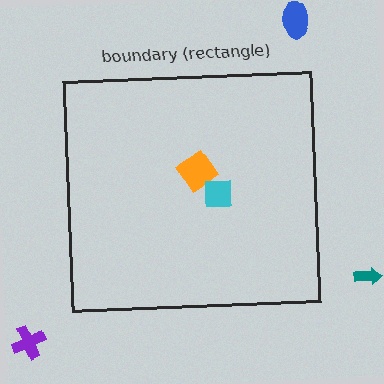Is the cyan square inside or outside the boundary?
Inside.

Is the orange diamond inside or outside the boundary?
Inside.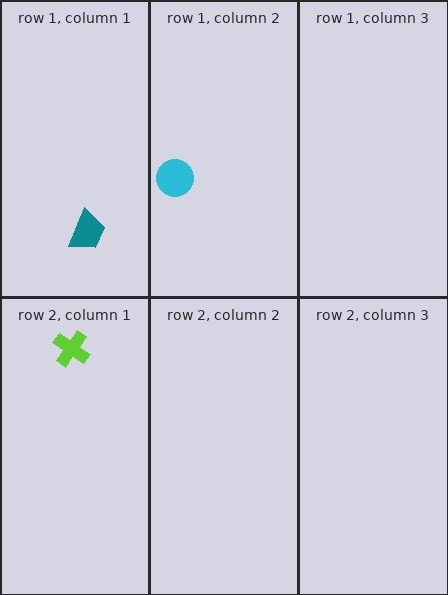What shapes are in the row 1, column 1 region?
The teal trapezoid.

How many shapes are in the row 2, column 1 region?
1.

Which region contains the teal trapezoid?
The row 1, column 1 region.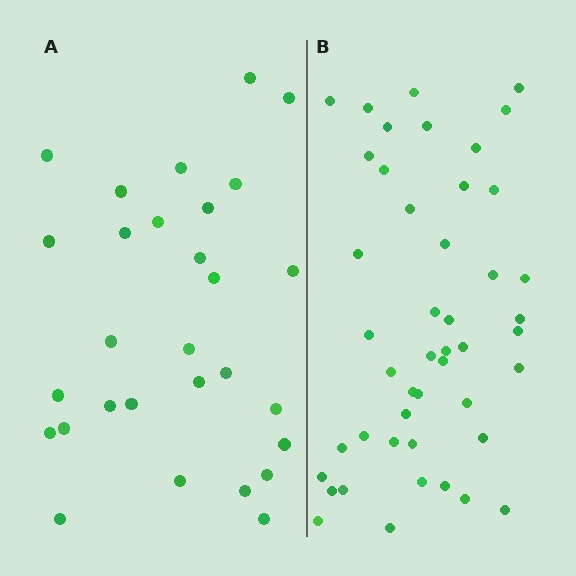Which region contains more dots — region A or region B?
Region B (the right region) has more dots.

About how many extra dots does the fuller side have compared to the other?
Region B has approximately 15 more dots than region A.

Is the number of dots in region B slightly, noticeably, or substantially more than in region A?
Region B has substantially more. The ratio is roughly 1.6 to 1.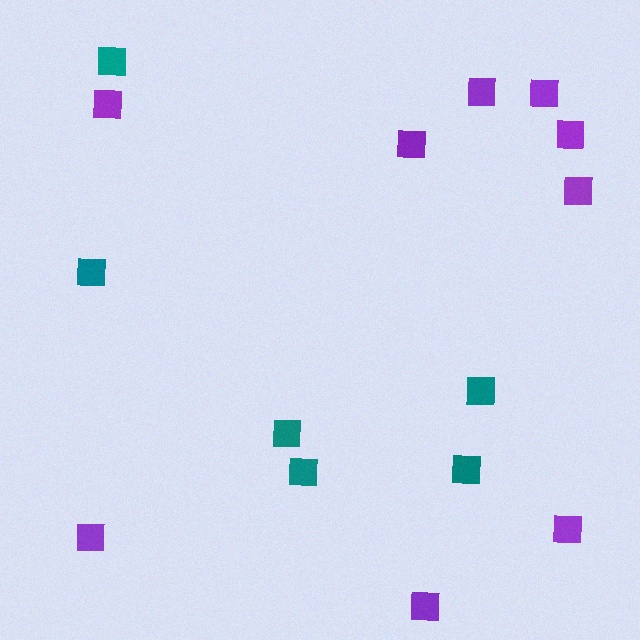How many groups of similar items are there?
There are 2 groups: one group of teal squares (6) and one group of purple squares (9).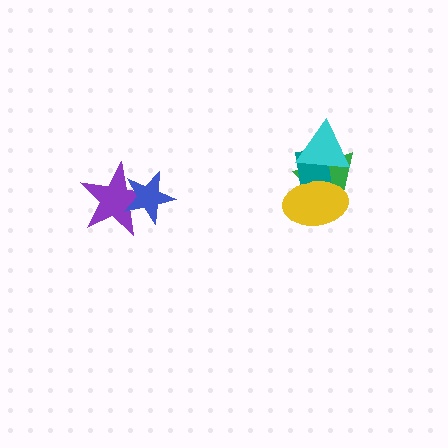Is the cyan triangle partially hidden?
No, no other shape covers it.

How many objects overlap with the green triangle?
3 objects overlap with the green triangle.